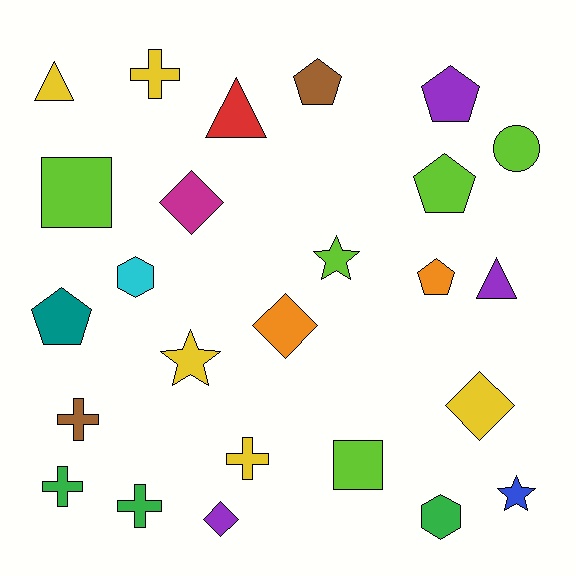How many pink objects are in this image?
There are no pink objects.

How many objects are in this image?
There are 25 objects.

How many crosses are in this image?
There are 5 crosses.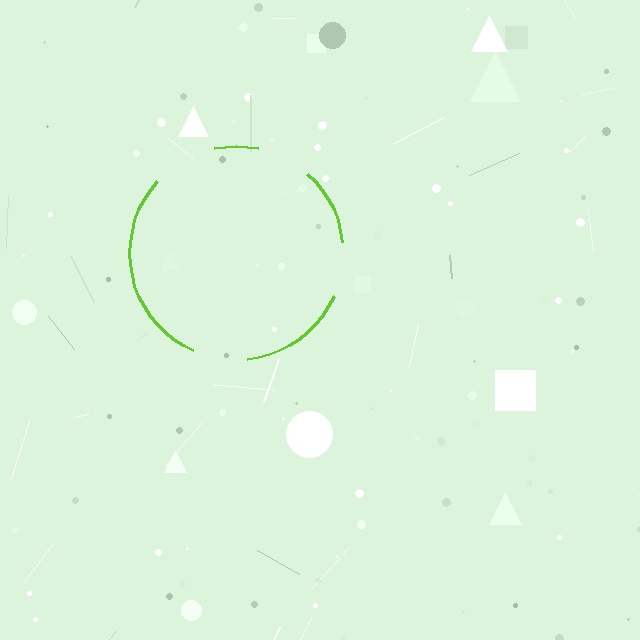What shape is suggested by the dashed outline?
The dashed outline suggests a circle.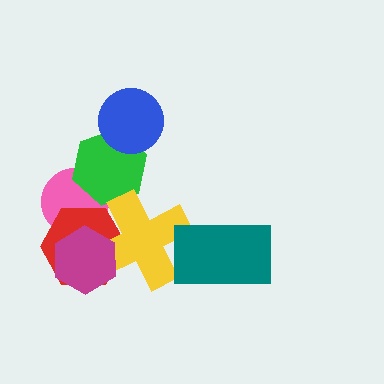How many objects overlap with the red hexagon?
3 objects overlap with the red hexagon.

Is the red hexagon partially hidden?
Yes, it is partially covered by another shape.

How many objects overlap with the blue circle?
1 object overlaps with the blue circle.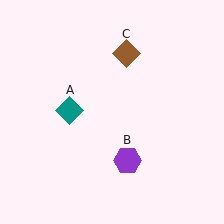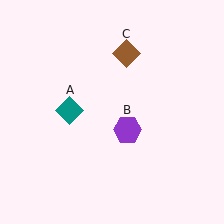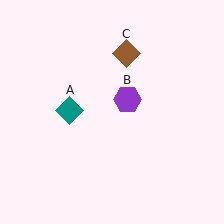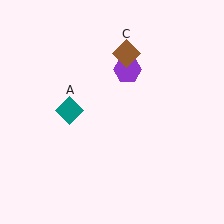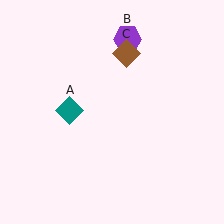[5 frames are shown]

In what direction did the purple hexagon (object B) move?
The purple hexagon (object B) moved up.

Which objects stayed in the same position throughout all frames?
Teal diamond (object A) and brown diamond (object C) remained stationary.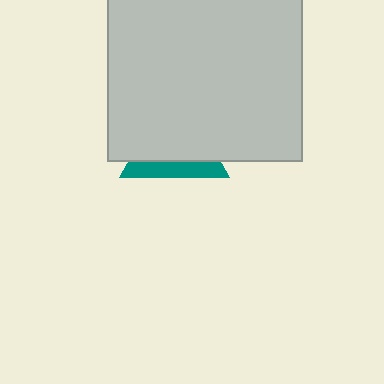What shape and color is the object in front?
The object in front is a light gray square.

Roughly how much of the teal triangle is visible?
A small part of it is visible (roughly 30%).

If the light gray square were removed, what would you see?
You would see the complete teal triangle.